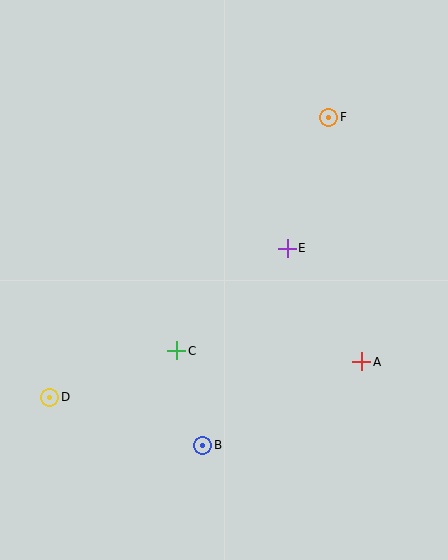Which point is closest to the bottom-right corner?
Point A is closest to the bottom-right corner.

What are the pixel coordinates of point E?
Point E is at (287, 248).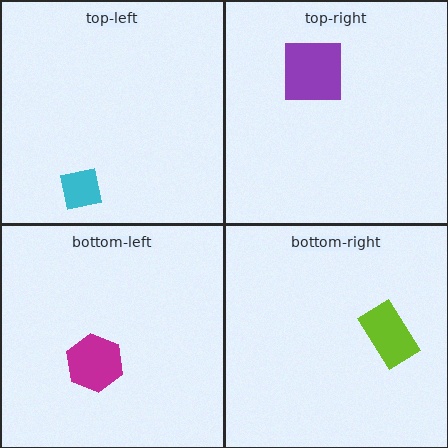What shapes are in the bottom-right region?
The lime rectangle.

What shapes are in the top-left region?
The cyan square.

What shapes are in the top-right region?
The purple square.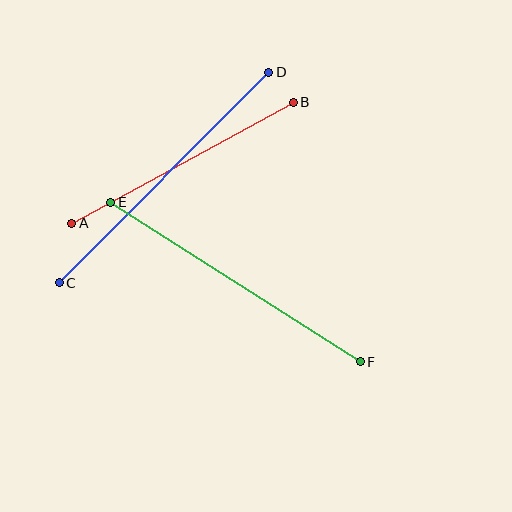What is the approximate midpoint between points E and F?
The midpoint is at approximately (235, 282) pixels.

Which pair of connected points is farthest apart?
Points C and D are farthest apart.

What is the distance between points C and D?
The distance is approximately 297 pixels.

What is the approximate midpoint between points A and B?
The midpoint is at approximately (183, 163) pixels.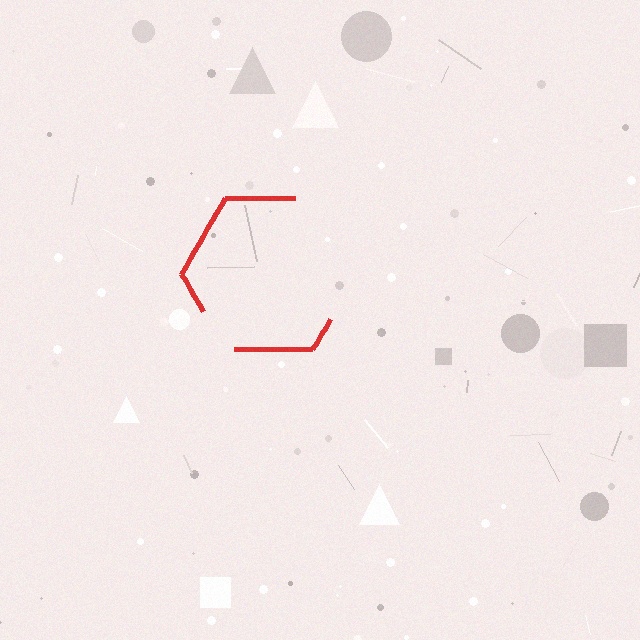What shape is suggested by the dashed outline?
The dashed outline suggests a hexagon.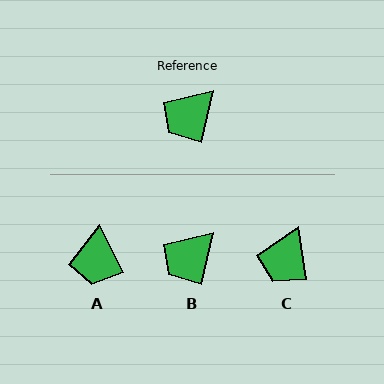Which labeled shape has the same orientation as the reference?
B.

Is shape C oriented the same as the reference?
No, it is off by about 21 degrees.